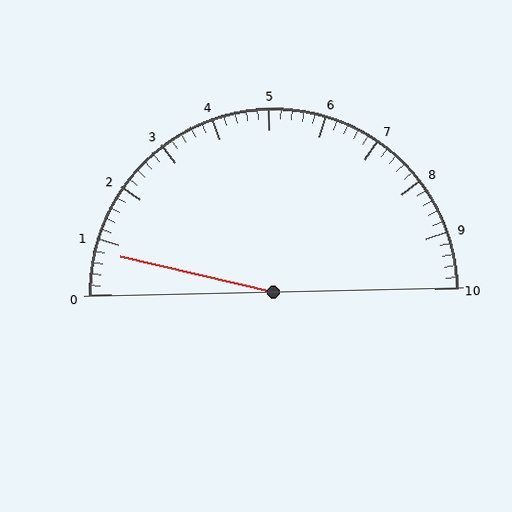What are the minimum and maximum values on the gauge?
The gauge ranges from 0 to 10.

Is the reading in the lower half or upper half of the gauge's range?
The reading is in the lower half of the range (0 to 10).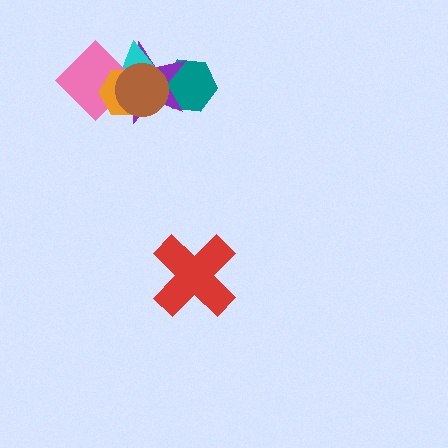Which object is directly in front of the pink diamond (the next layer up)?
The orange hexagon is directly in front of the pink diamond.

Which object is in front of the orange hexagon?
The brown circle is in front of the orange hexagon.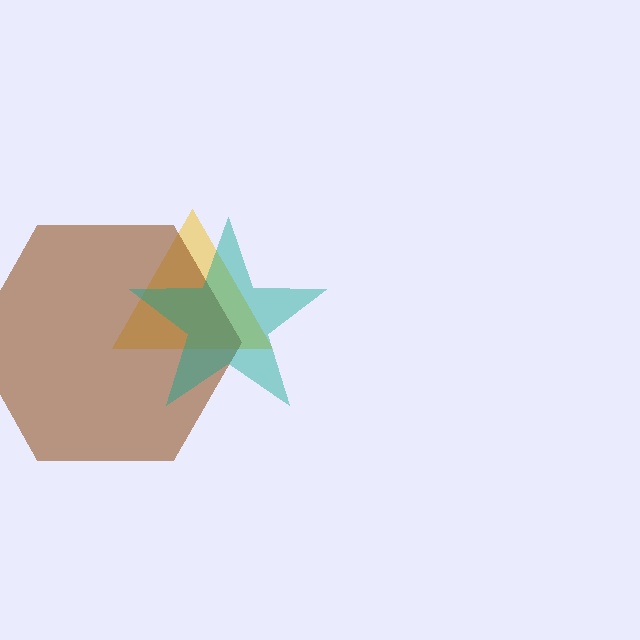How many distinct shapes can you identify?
There are 3 distinct shapes: a yellow triangle, a brown hexagon, a teal star.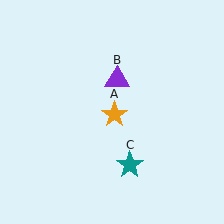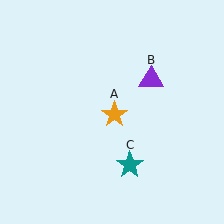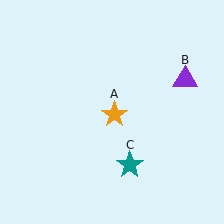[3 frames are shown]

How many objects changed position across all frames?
1 object changed position: purple triangle (object B).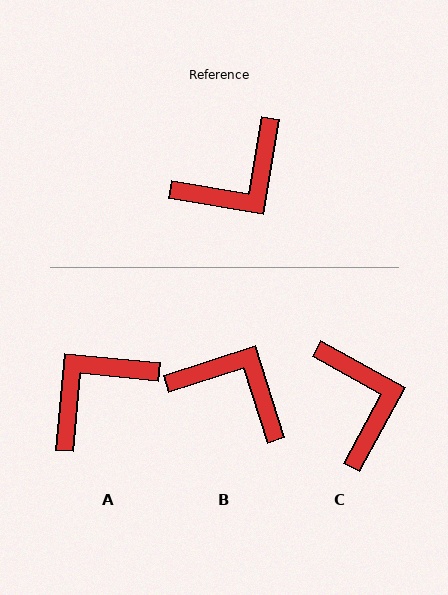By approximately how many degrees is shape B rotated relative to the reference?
Approximately 118 degrees counter-clockwise.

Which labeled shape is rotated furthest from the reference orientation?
A, about 176 degrees away.